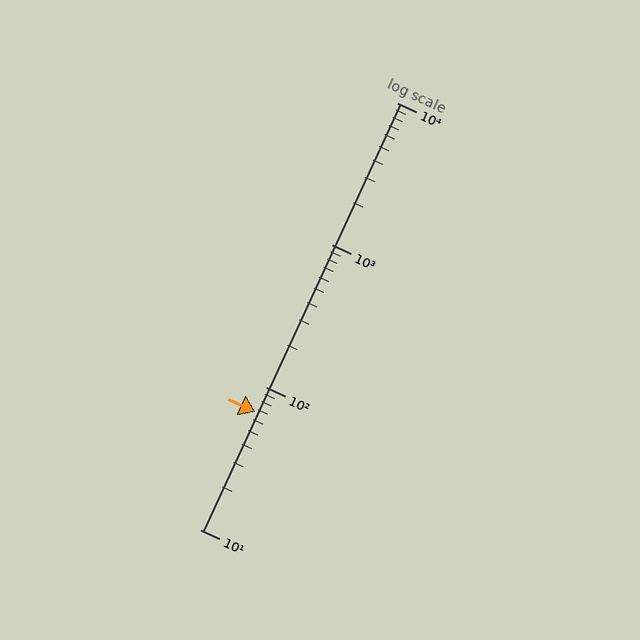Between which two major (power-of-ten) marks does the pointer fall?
The pointer is between 10 and 100.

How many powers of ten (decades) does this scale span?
The scale spans 3 decades, from 10 to 10000.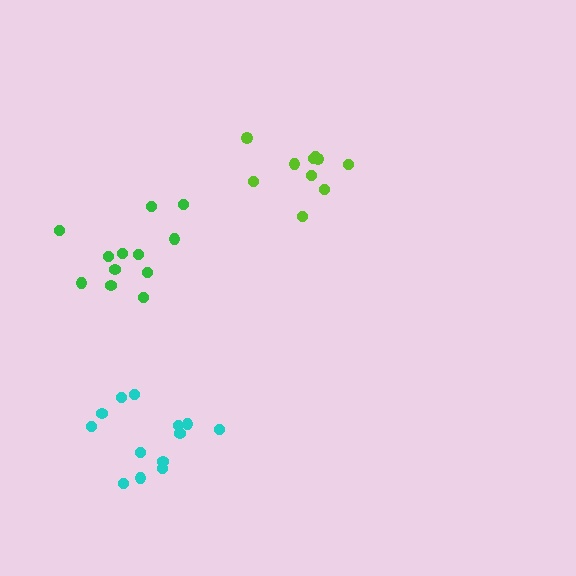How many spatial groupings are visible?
There are 3 spatial groupings.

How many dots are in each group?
Group 1: 13 dots, Group 2: 12 dots, Group 3: 10 dots (35 total).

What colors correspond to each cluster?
The clusters are colored: cyan, green, lime.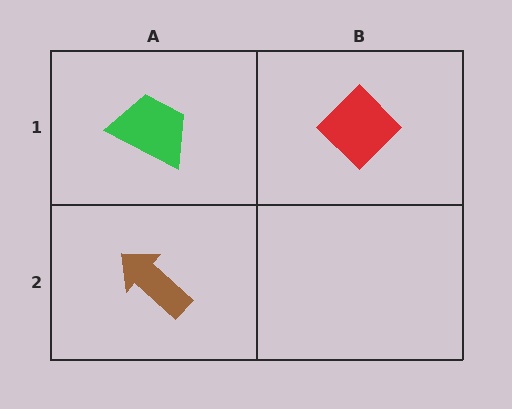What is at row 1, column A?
A green trapezoid.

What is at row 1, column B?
A red diamond.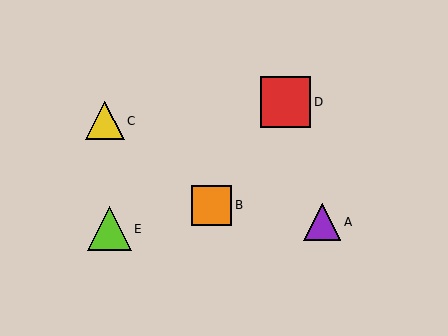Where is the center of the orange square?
The center of the orange square is at (212, 205).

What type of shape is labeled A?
Shape A is a purple triangle.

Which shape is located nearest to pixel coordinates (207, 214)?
The orange square (labeled B) at (212, 205) is nearest to that location.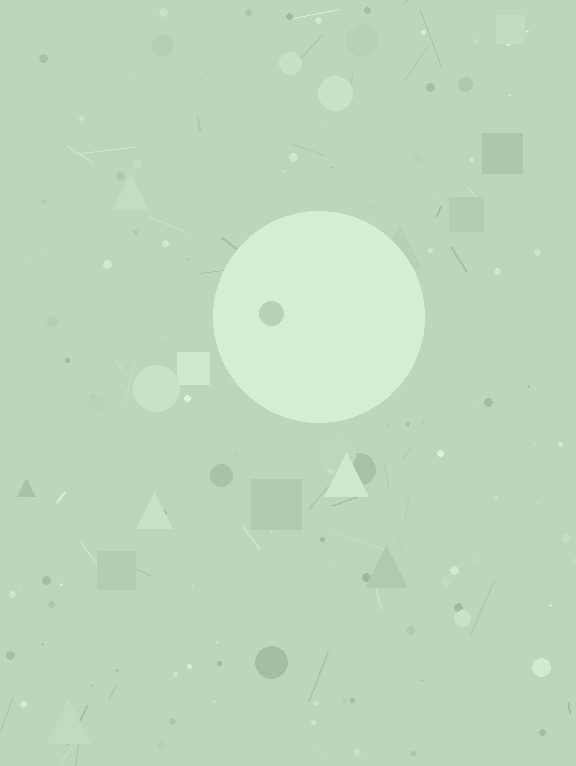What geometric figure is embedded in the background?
A circle is embedded in the background.